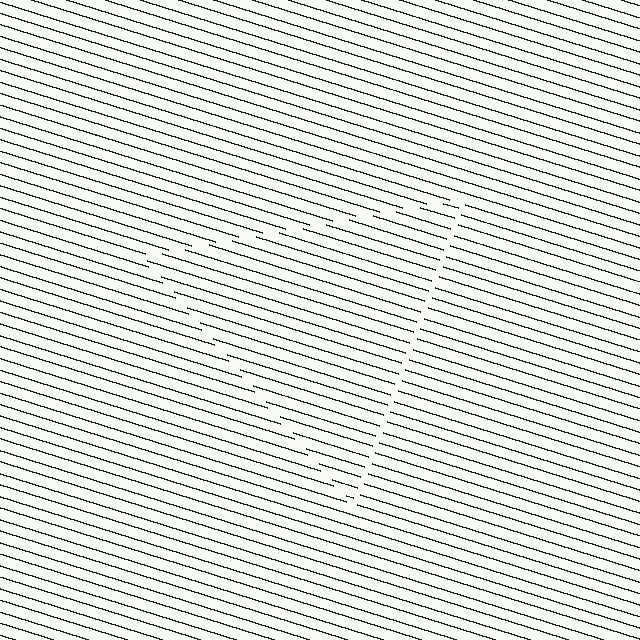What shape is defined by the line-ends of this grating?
An illusory triangle. The interior of the shape contains the same grating, shifted by half a period — the contour is defined by the phase discontinuity where line-ends from the inner and outer gratings abut.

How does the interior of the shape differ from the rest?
The interior of the shape contains the same grating, shifted by half a period — the contour is defined by the phase discontinuity where line-ends from the inner and outer gratings abut.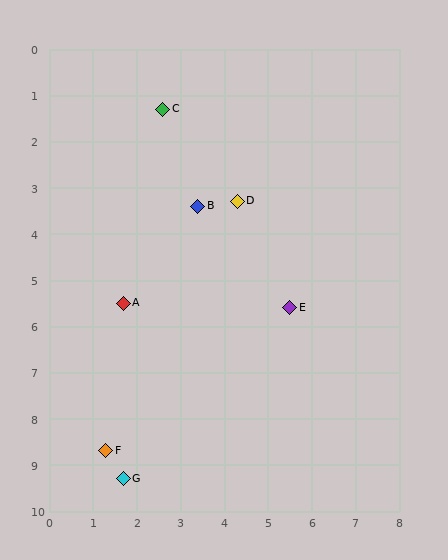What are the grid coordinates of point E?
Point E is at approximately (5.5, 5.6).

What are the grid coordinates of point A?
Point A is at approximately (1.7, 5.5).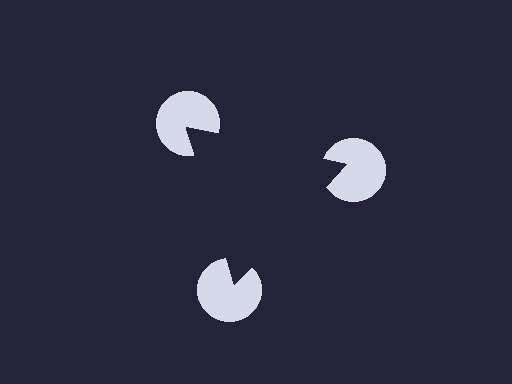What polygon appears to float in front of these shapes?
An illusory triangle — its edges are inferred from the aligned wedge cuts in the pac-man discs, not physically drawn.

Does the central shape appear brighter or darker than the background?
It typically appears slightly darker than the background, even though no actual brightness change is drawn.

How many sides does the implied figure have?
3 sides.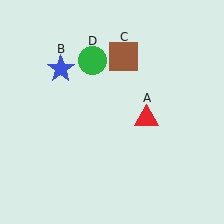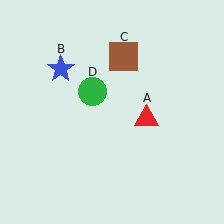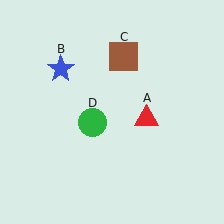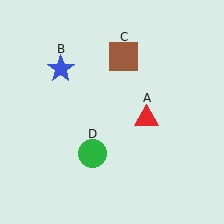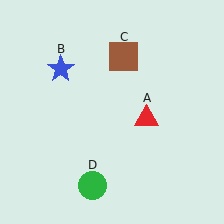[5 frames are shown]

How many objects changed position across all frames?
1 object changed position: green circle (object D).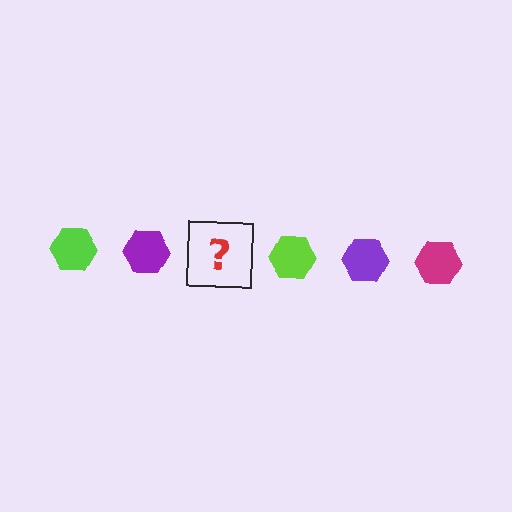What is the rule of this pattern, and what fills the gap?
The rule is that the pattern cycles through lime, purple, magenta hexagons. The gap should be filled with a magenta hexagon.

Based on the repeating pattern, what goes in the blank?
The blank should be a magenta hexagon.